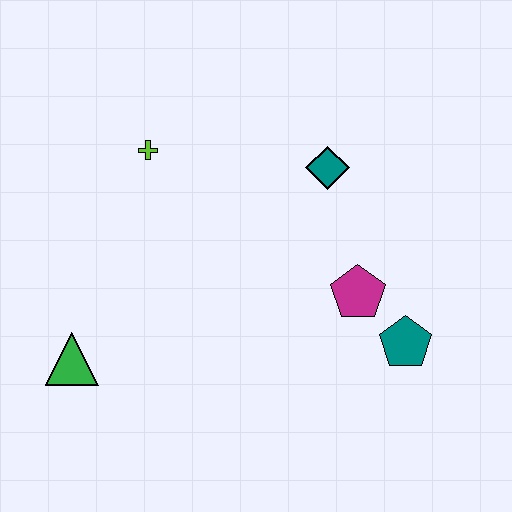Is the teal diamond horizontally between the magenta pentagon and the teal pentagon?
No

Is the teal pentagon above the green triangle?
Yes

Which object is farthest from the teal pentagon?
The green triangle is farthest from the teal pentagon.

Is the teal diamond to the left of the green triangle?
No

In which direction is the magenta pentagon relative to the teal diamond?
The magenta pentagon is below the teal diamond.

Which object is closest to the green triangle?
The lime cross is closest to the green triangle.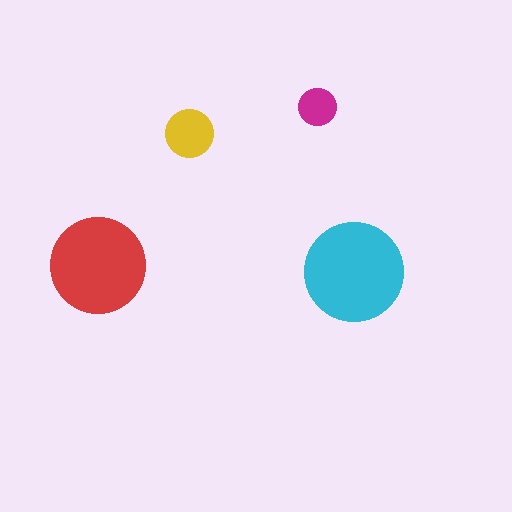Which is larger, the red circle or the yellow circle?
The red one.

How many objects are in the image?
There are 4 objects in the image.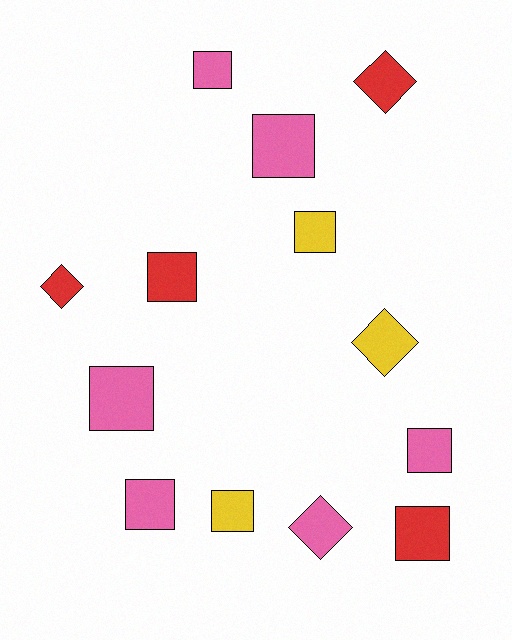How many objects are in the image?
There are 13 objects.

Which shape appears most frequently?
Square, with 9 objects.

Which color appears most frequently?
Pink, with 6 objects.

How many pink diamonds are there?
There is 1 pink diamond.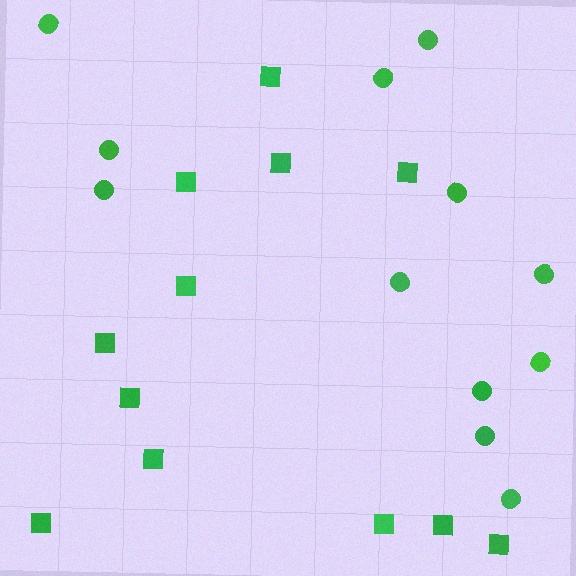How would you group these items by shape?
There are 2 groups: one group of circles (12) and one group of squares (12).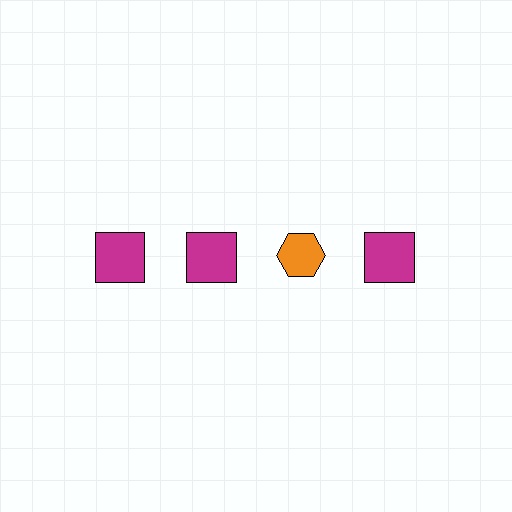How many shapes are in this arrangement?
There are 4 shapes arranged in a grid pattern.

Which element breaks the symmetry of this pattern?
The orange hexagon in the top row, center column breaks the symmetry. All other shapes are magenta squares.